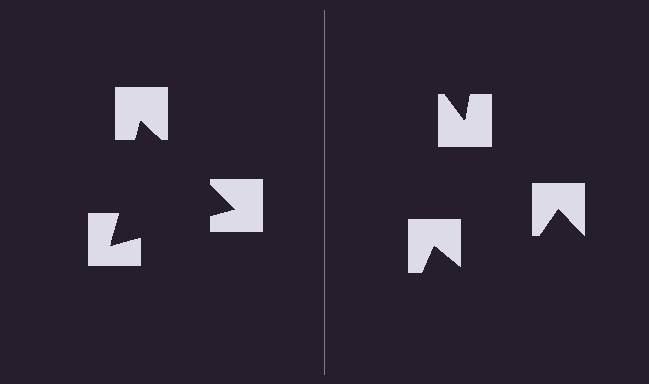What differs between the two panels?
The notched squares are positioned identically on both sides; only the wedge orientations differ. On the left they align to a triangle; on the right they are misaligned.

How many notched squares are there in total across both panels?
6 — 3 on each side.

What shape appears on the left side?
An illusory triangle.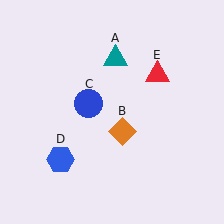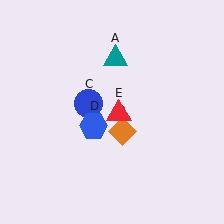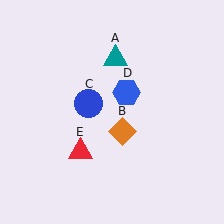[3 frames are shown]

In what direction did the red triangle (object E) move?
The red triangle (object E) moved down and to the left.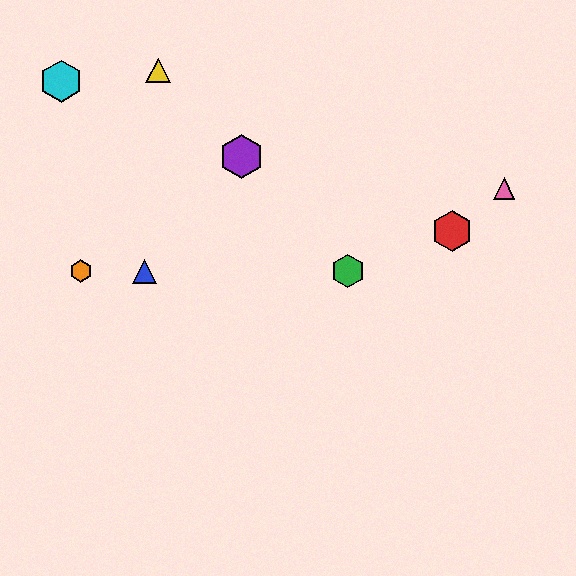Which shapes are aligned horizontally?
The blue triangle, the green hexagon, the orange hexagon are aligned horizontally.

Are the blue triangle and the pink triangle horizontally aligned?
No, the blue triangle is at y≈271 and the pink triangle is at y≈188.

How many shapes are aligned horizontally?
3 shapes (the blue triangle, the green hexagon, the orange hexagon) are aligned horizontally.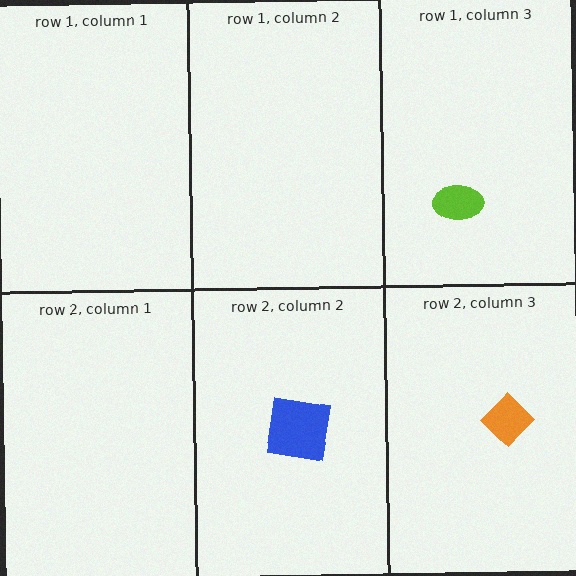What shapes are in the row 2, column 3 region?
The orange diamond.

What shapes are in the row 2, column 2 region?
The blue square.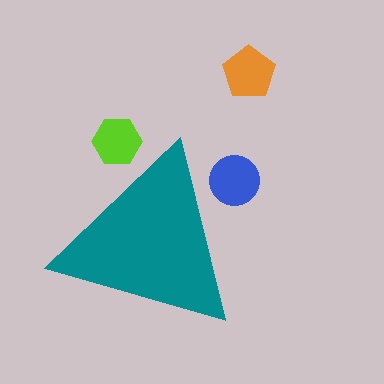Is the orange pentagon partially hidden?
No, the orange pentagon is fully visible.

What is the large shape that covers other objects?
A teal triangle.